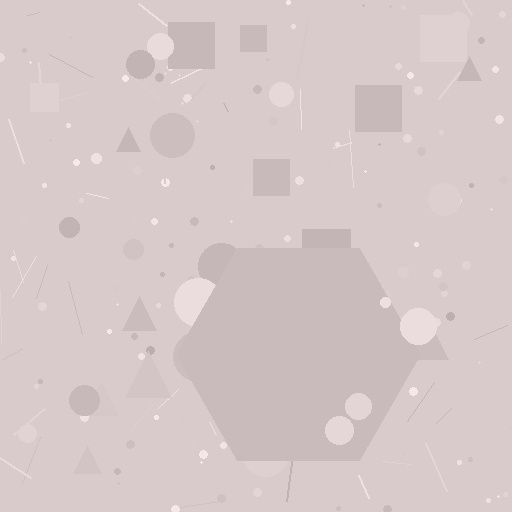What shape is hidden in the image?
A hexagon is hidden in the image.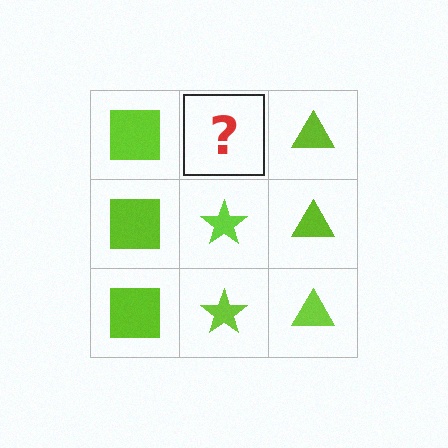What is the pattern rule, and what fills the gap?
The rule is that each column has a consistent shape. The gap should be filled with a lime star.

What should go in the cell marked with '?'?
The missing cell should contain a lime star.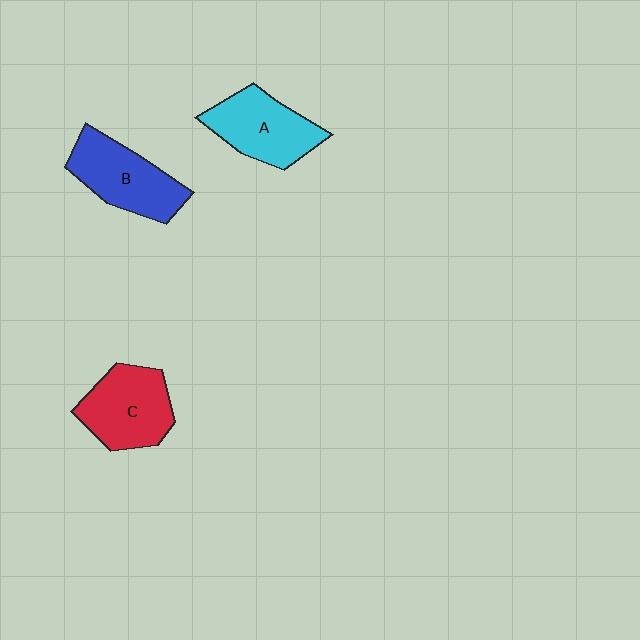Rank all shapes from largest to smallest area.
From largest to smallest: B (blue), C (red), A (cyan).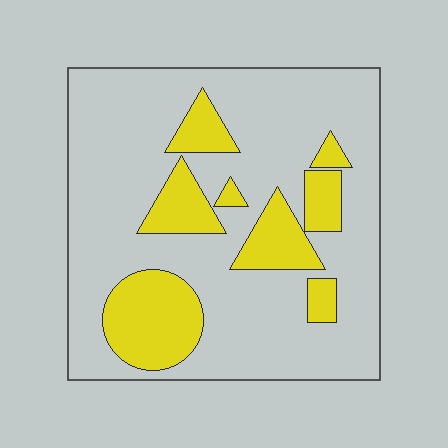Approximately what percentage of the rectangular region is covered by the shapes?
Approximately 25%.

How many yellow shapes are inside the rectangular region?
8.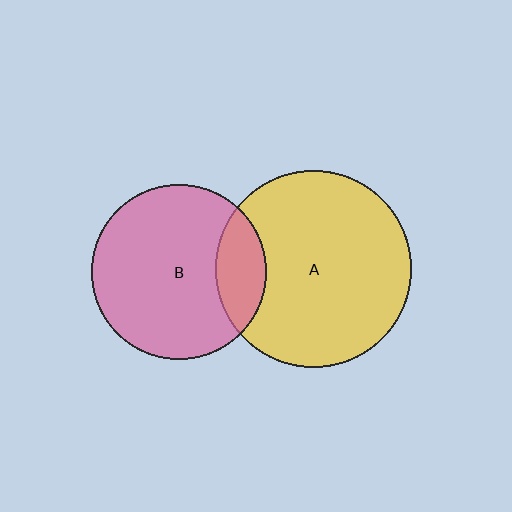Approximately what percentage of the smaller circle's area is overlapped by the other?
Approximately 20%.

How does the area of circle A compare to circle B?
Approximately 1.3 times.